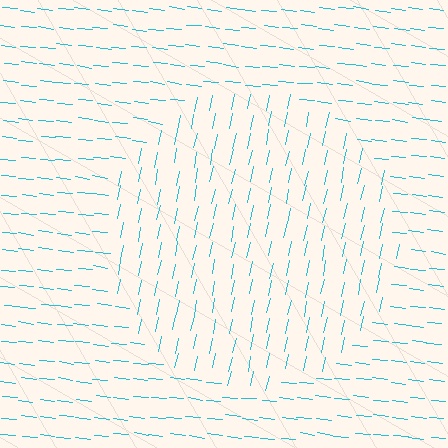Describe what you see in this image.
The image is filled with small cyan line segments. A circle region in the image has lines oriented differently from the surrounding lines, creating a visible texture boundary.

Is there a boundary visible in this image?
Yes, there is a texture boundary formed by a change in line orientation.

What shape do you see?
I see a circle.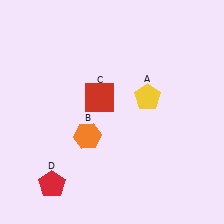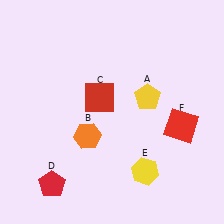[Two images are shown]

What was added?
A yellow hexagon (E), a red square (F) were added in Image 2.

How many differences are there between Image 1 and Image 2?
There are 2 differences between the two images.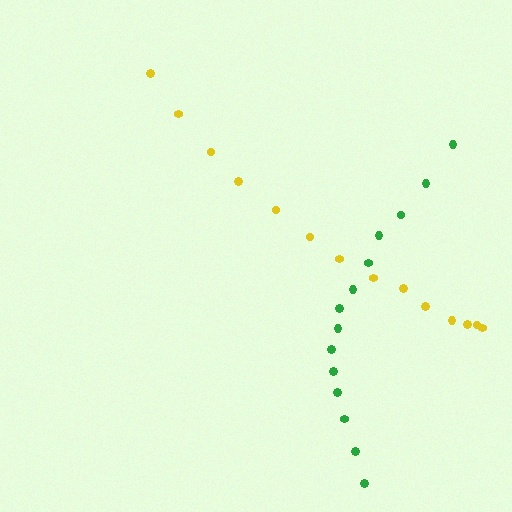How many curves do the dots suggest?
There are 2 distinct paths.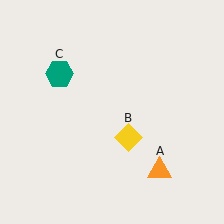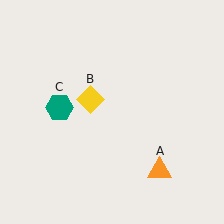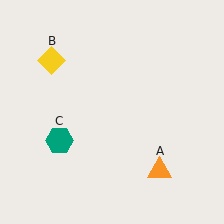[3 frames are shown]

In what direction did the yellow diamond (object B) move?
The yellow diamond (object B) moved up and to the left.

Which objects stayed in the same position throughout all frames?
Orange triangle (object A) remained stationary.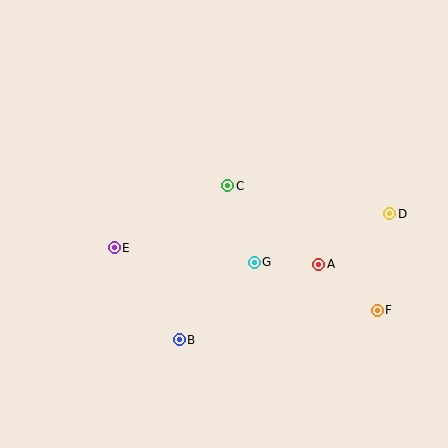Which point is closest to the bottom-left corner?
Point B is closest to the bottom-left corner.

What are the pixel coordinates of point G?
Point G is at (254, 262).